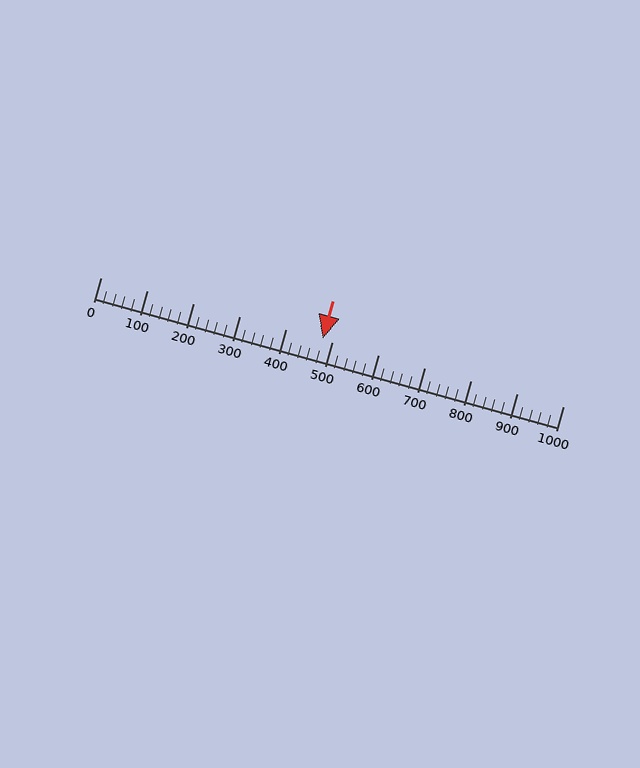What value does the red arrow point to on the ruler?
The red arrow points to approximately 479.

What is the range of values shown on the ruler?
The ruler shows values from 0 to 1000.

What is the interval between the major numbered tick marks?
The major tick marks are spaced 100 units apart.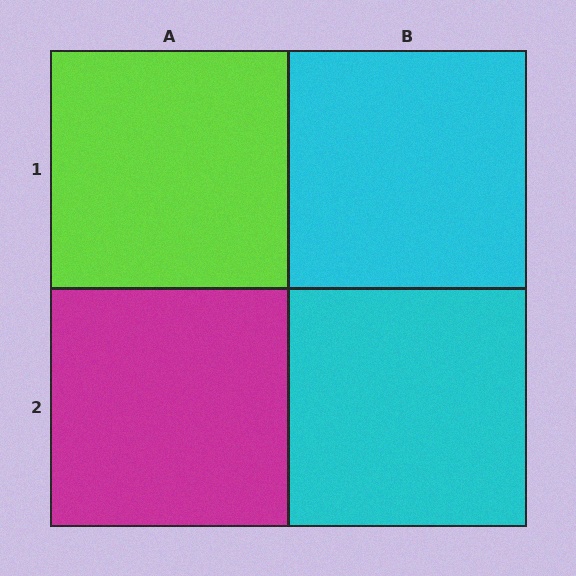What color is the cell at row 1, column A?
Lime.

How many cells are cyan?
2 cells are cyan.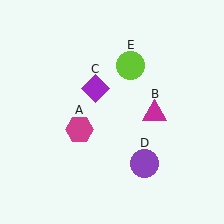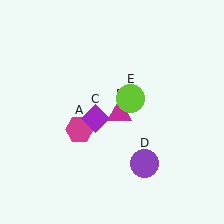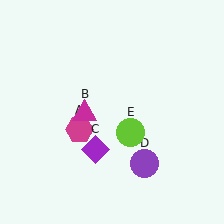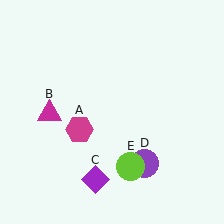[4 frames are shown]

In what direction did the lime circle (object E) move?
The lime circle (object E) moved down.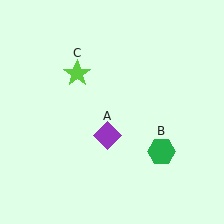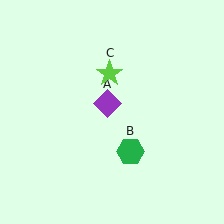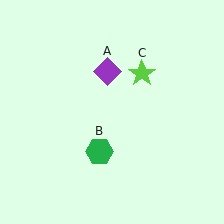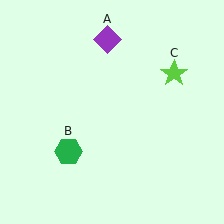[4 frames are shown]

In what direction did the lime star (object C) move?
The lime star (object C) moved right.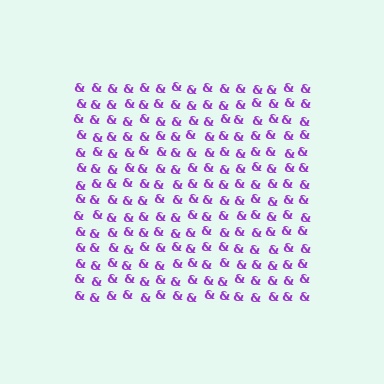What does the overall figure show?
The overall figure shows a square.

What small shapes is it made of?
It is made of small ampersands.